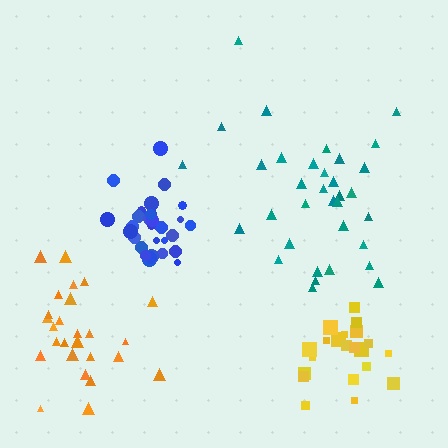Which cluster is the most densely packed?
Blue.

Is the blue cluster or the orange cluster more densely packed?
Blue.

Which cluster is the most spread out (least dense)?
Teal.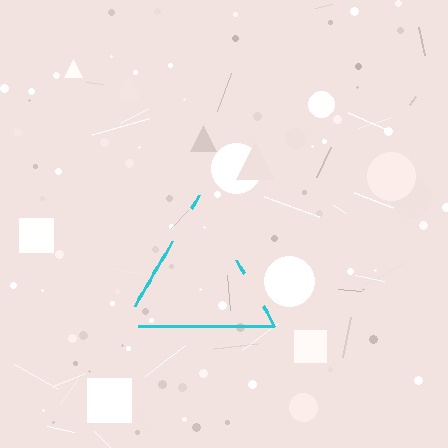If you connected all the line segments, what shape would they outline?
They would outline a triangle.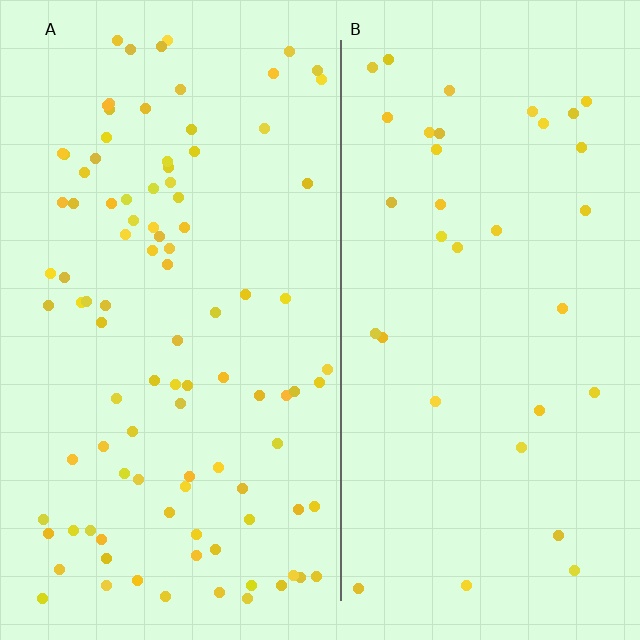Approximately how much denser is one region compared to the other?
Approximately 2.9× — region A over region B.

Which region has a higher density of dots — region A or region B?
A (the left).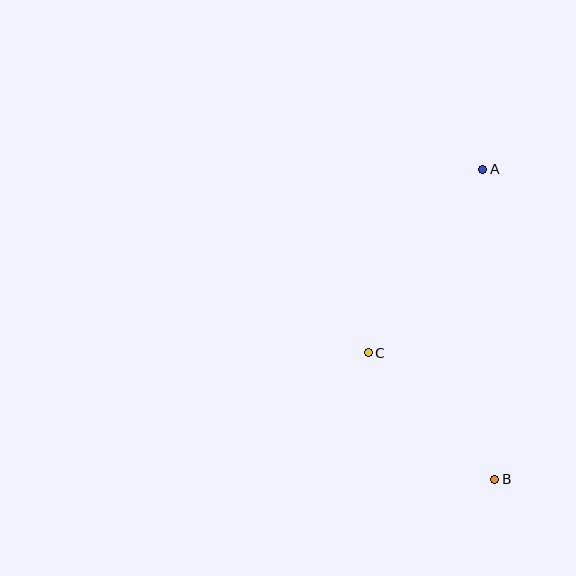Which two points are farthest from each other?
Points A and B are farthest from each other.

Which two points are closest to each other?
Points B and C are closest to each other.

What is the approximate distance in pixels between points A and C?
The distance between A and C is approximately 216 pixels.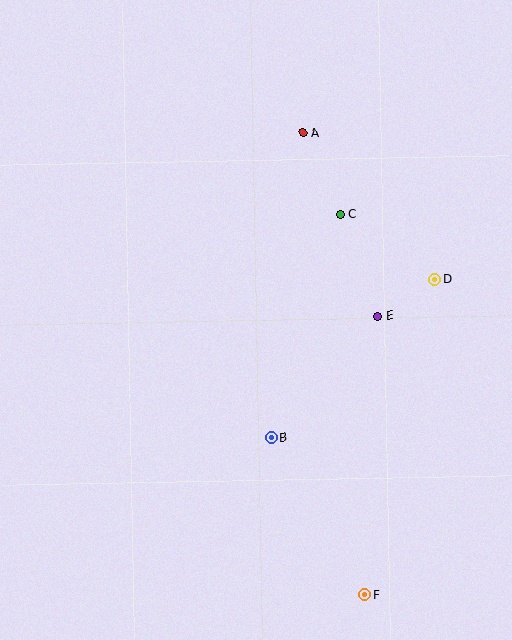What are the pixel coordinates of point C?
Point C is at (340, 215).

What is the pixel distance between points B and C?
The distance between B and C is 233 pixels.